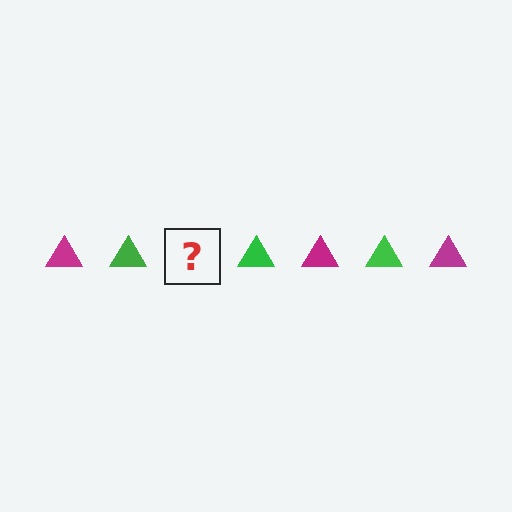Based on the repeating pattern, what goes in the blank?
The blank should be a magenta triangle.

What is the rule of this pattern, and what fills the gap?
The rule is that the pattern cycles through magenta, green triangles. The gap should be filled with a magenta triangle.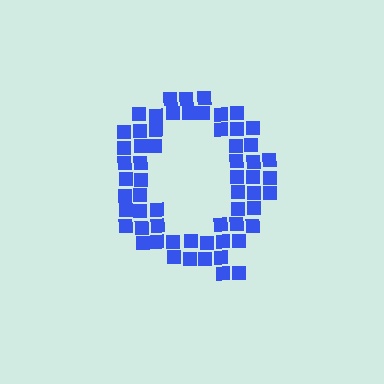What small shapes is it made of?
It is made of small squares.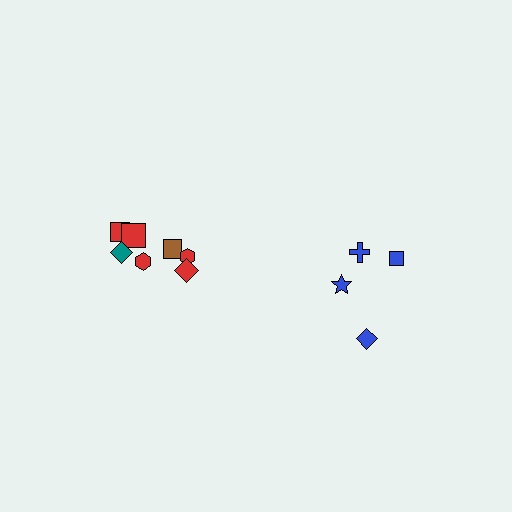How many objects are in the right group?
There are 4 objects.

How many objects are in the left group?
There are 7 objects.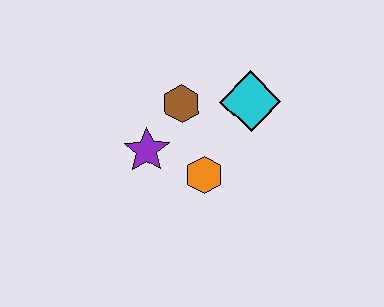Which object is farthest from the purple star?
The cyan diamond is farthest from the purple star.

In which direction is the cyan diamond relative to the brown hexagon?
The cyan diamond is to the right of the brown hexagon.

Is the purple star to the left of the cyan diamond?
Yes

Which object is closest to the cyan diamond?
The brown hexagon is closest to the cyan diamond.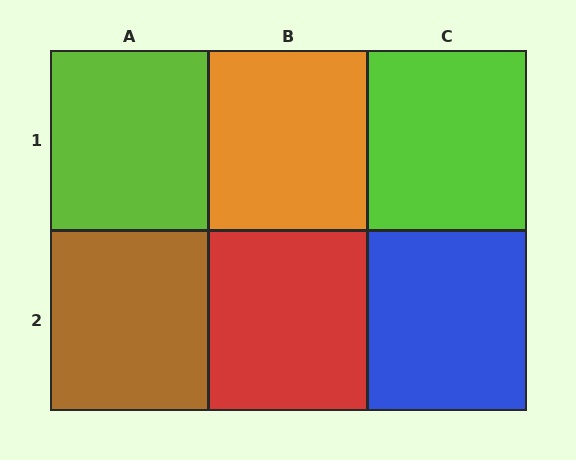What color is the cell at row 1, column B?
Orange.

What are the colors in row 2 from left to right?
Brown, red, blue.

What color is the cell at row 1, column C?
Lime.